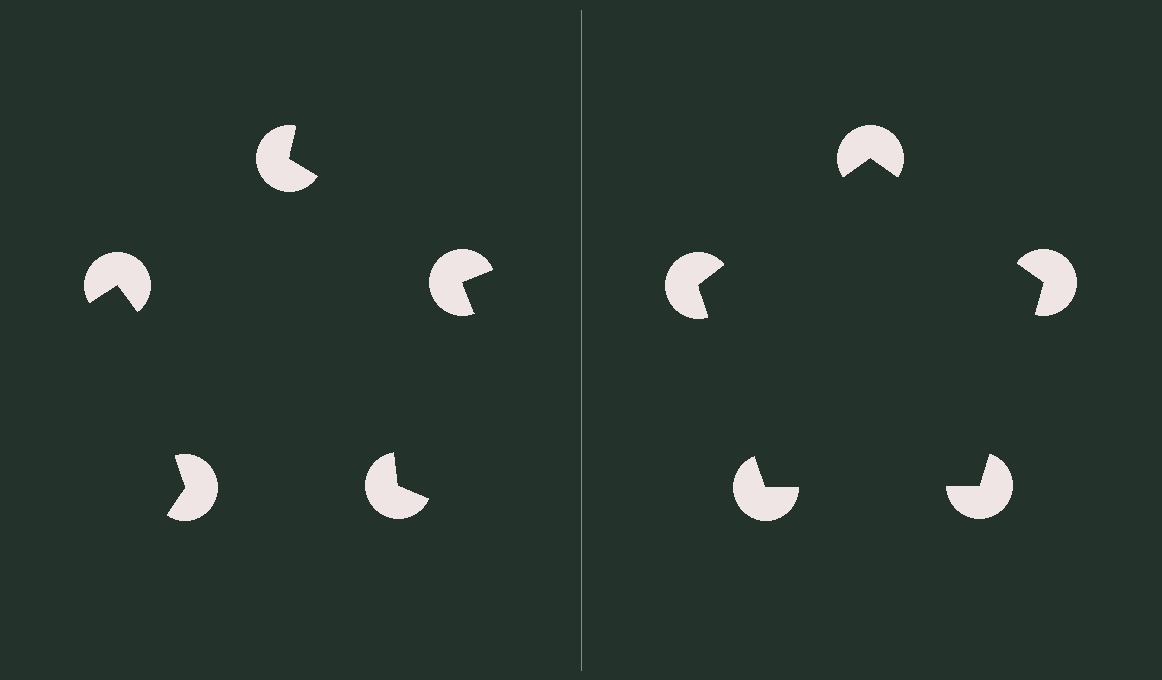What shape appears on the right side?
An illusory pentagon.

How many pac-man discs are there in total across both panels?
10 — 5 on each side.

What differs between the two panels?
The pac-man discs are positioned identically on both sides; only the wedge orientations differ. On the right they align to a pentagon; on the left they are misaligned.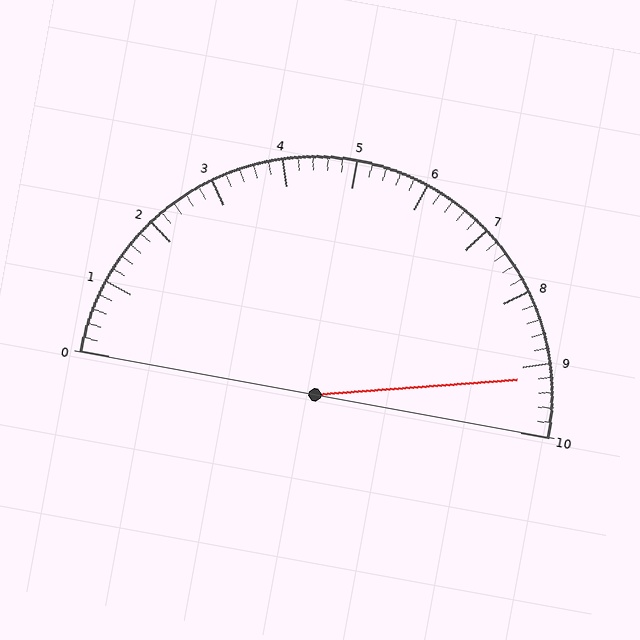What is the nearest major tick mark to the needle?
The nearest major tick mark is 9.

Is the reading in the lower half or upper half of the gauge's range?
The reading is in the upper half of the range (0 to 10).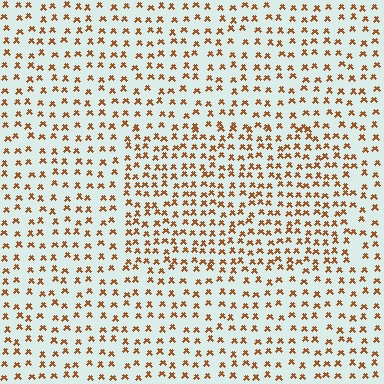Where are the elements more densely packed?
The elements are more densely packed inside the rectangle boundary.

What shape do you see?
I see a rectangle.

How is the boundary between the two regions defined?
The boundary is defined by a change in element density (approximately 1.6x ratio). All elements are the same color, size, and shape.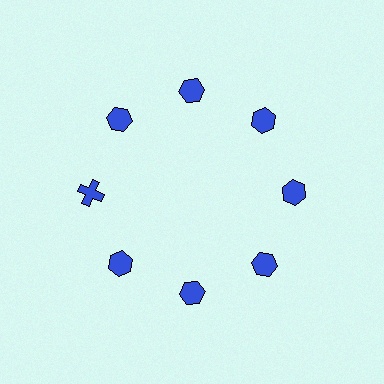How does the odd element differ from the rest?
It has a different shape: cross instead of hexagon.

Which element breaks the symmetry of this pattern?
The blue cross at roughly the 9 o'clock position breaks the symmetry. All other shapes are blue hexagons.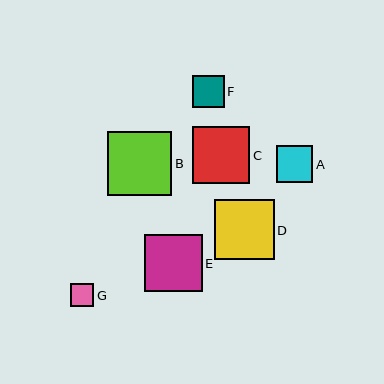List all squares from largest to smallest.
From largest to smallest: B, D, C, E, A, F, G.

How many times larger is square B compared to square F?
Square B is approximately 2.0 times the size of square F.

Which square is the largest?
Square B is the largest with a size of approximately 65 pixels.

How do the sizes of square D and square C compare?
Square D and square C are approximately the same size.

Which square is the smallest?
Square G is the smallest with a size of approximately 23 pixels.